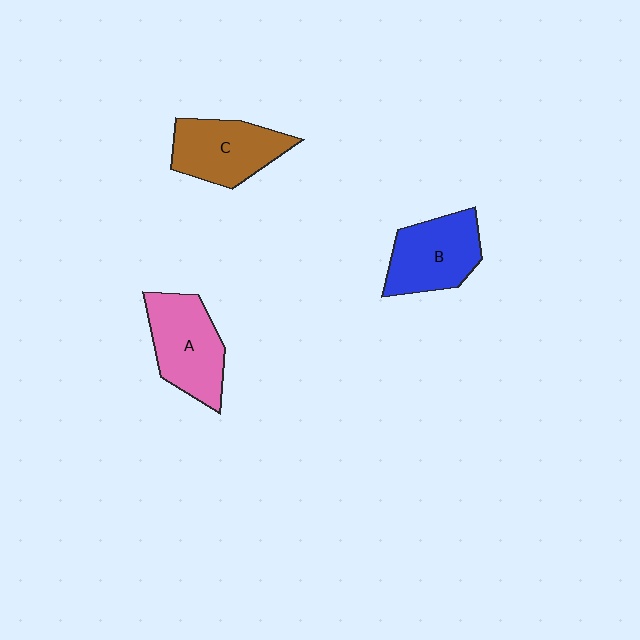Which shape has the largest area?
Shape A (pink).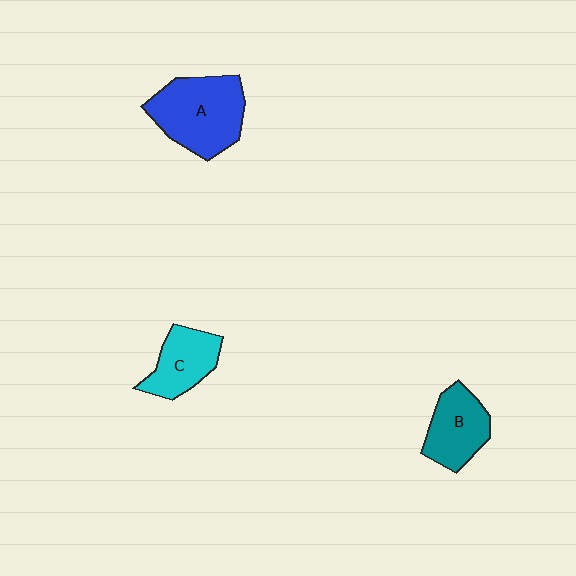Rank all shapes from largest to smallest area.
From largest to smallest: A (blue), B (teal), C (cyan).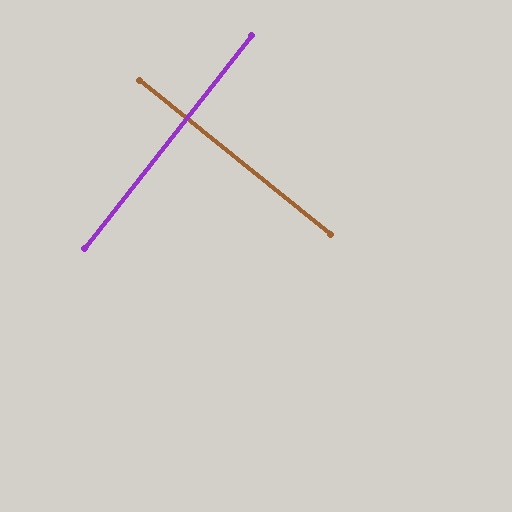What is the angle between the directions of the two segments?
Approximately 89 degrees.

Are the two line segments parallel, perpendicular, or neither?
Perpendicular — they meet at approximately 89°.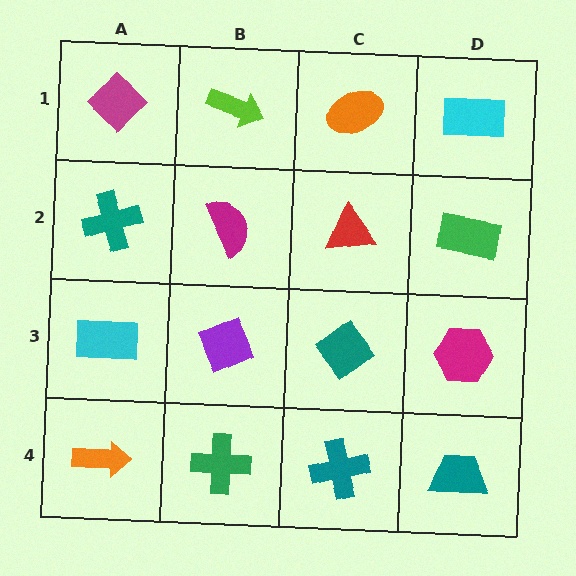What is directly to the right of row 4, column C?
A teal trapezoid.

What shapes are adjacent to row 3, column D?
A green rectangle (row 2, column D), a teal trapezoid (row 4, column D), a teal diamond (row 3, column C).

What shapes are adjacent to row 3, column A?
A teal cross (row 2, column A), an orange arrow (row 4, column A), a purple diamond (row 3, column B).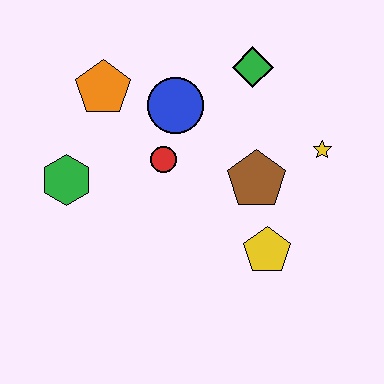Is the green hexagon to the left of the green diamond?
Yes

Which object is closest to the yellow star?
The brown pentagon is closest to the yellow star.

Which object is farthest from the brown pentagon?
The green hexagon is farthest from the brown pentagon.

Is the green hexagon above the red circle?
No